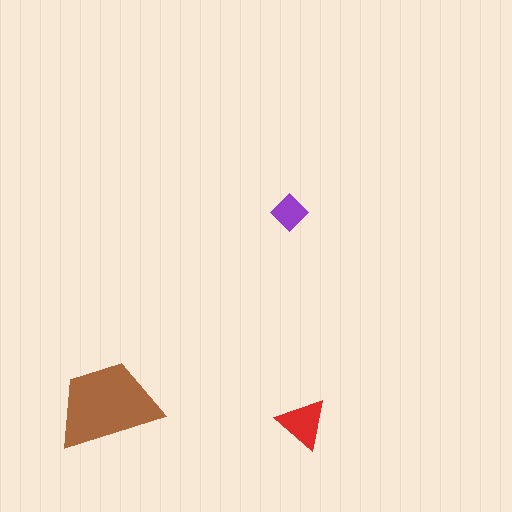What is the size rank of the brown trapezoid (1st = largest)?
1st.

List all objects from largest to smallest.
The brown trapezoid, the red triangle, the purple diamond.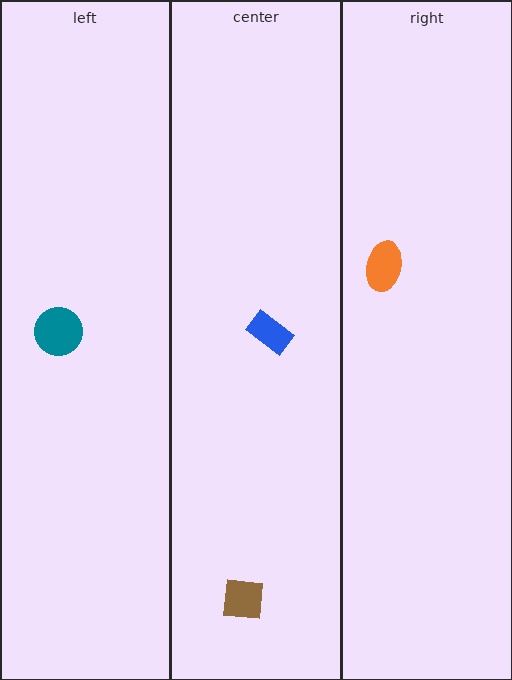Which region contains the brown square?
The center region.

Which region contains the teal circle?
The left region.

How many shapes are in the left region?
1.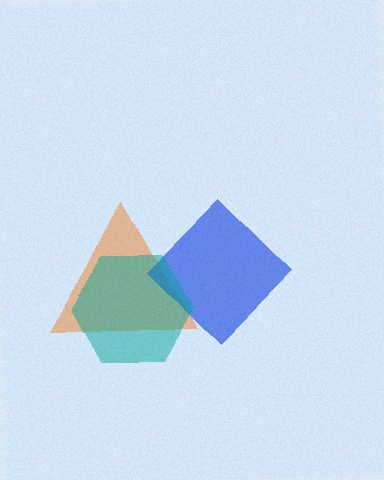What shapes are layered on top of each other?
The layered shapes are: an orange triangle, a blue diamond, a teal hexagon.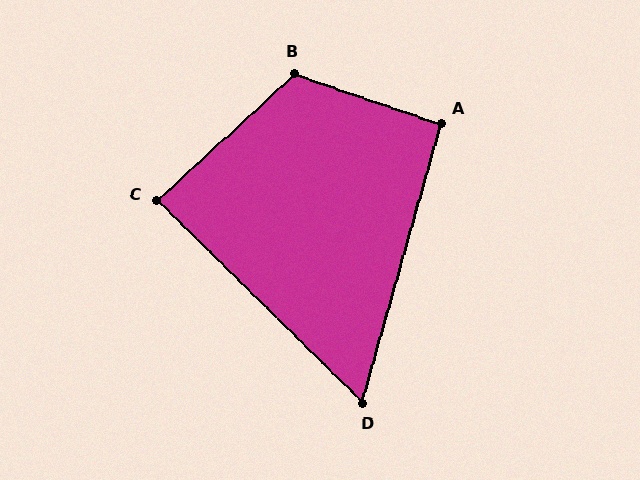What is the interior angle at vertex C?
Approximately 87 degrees (approximately right).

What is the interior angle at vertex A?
Approximately 93 degrees (approximately right).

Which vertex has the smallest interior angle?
D, at approximately 61 degrees.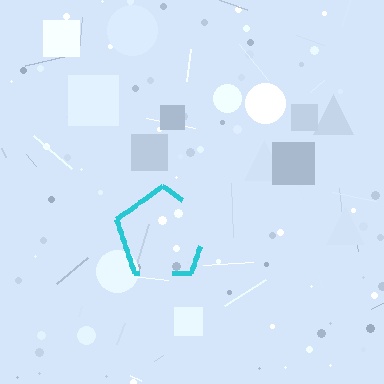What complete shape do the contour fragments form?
The contour fragments form a pentagon.